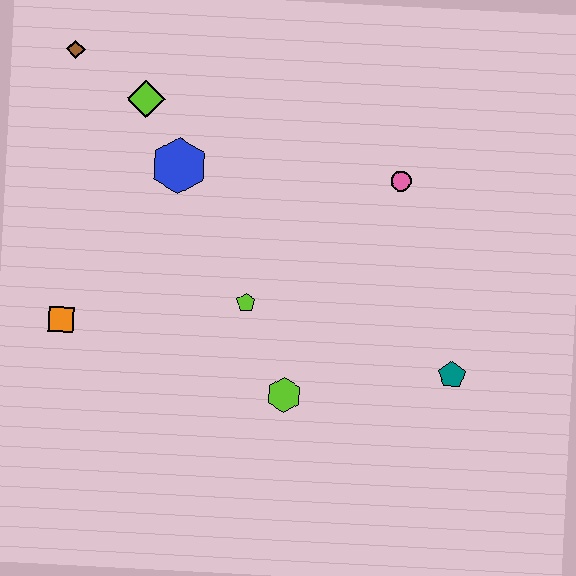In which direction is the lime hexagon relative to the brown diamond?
The lime hexagon is below the brown diamond.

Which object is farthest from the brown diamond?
The teal pentagon is farthest from the brown diamond.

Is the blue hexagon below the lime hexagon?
No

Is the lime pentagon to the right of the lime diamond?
Yes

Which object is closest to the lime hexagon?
The lime pentagon is closest to the lime hexagon.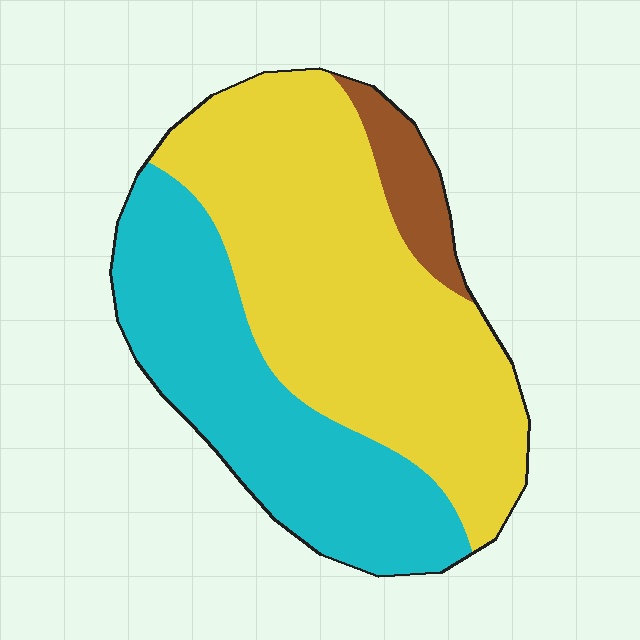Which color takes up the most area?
Yellow, at roughly 55%.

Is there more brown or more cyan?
Cyan.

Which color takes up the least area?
Brown, at roughly 5%.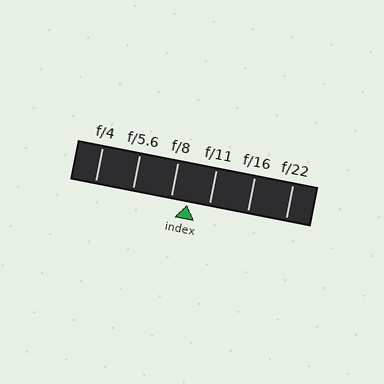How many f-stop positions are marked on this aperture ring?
There are 6 f-stop positions marked.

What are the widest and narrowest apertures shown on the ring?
The widest aperture shown is f/4 and the narrowest is f/22.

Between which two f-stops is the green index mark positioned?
The index mark is between f/8 and f/11.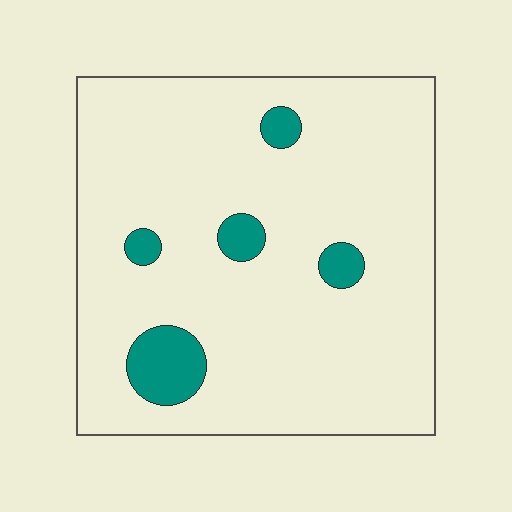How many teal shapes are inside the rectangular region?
5.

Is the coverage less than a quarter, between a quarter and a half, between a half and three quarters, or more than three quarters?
Less than a quarter.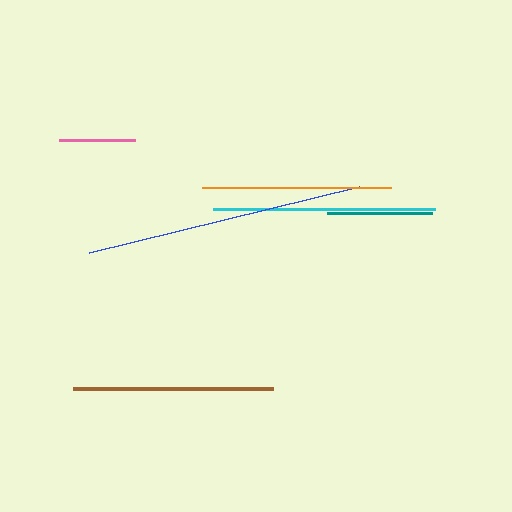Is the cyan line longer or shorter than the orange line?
The cyan line is longer than the orange line.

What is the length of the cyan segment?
The cyan segment is approximately 222 pixels long.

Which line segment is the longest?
The blue line is the longest at approximately 278 pixels.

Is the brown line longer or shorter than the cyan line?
The cyan line is longer than the brown line.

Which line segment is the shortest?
The pink line is the shortest at approximately 76 pixels.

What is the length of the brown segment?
The brown segment is approximately 200 pixels long.